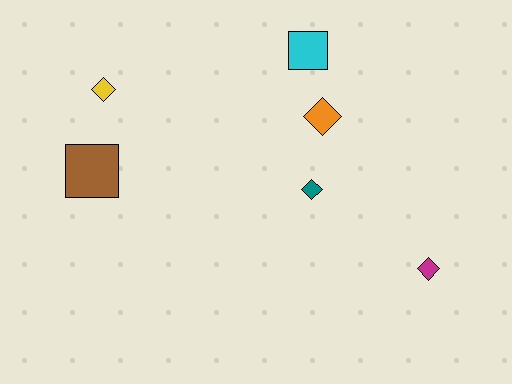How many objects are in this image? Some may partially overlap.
There are 6 objects.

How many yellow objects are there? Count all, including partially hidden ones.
There is 1 yellow object.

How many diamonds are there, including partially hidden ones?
There are 4 diamonds.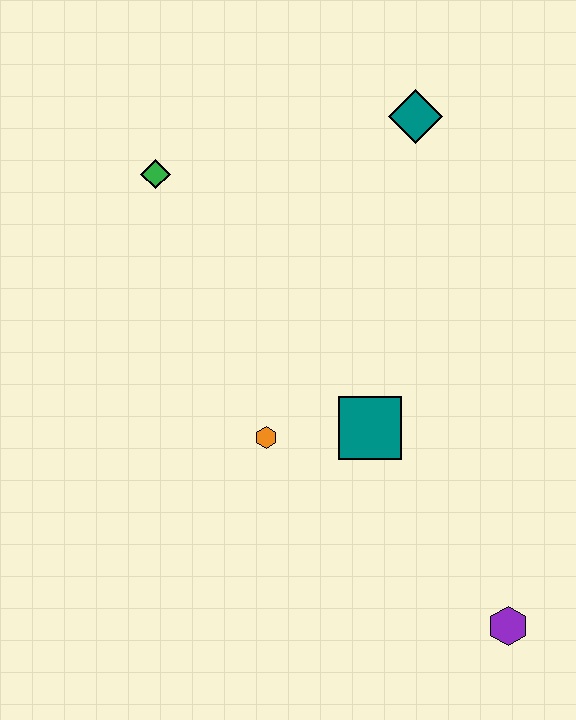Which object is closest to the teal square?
The orange hexagon is closest to the teal square.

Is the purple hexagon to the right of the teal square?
Yes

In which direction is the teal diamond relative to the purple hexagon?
The teal diamond is above the purple hexagon.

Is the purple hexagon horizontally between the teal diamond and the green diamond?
No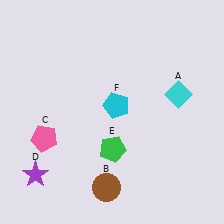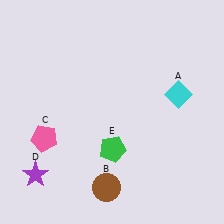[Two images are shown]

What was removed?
The cyan pentagon (F) was removed in Image 2.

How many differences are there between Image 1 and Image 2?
There is 1 difference between the two images.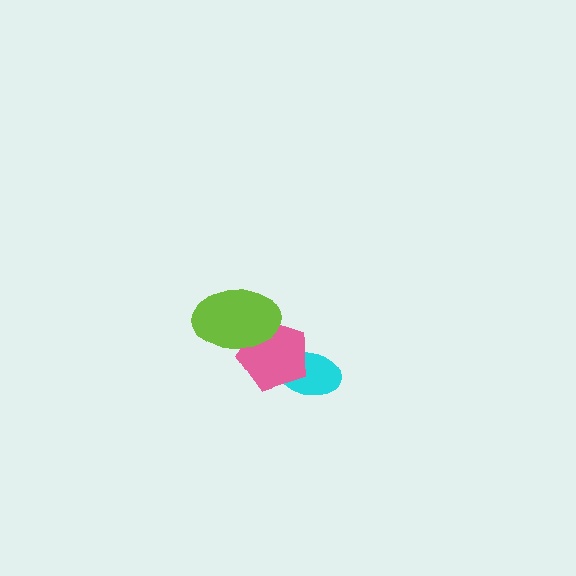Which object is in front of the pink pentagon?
The lime ellipse is in front of the pink pentagon.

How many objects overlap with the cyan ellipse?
1 object overlaps with the cyan ellipse.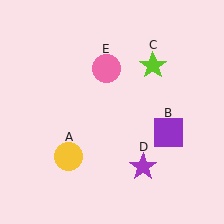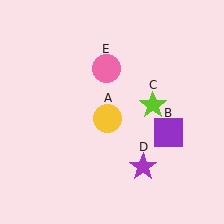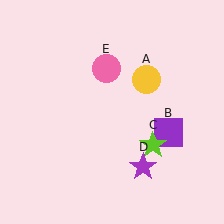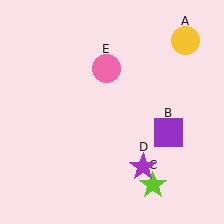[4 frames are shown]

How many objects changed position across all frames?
2 objects changed position: yellow circle (object A), lime star (object C).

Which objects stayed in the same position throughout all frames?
Purple square (object B) and purple star (object D) and pink circle (object E) remained stationary.